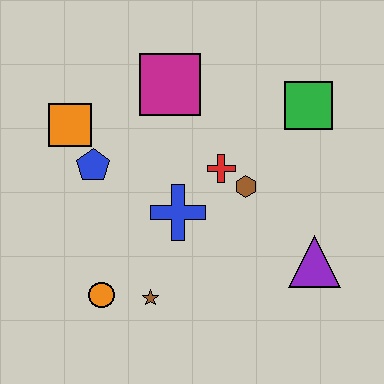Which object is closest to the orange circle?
The brown star is closest to the orange circle.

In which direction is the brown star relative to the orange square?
The brown star is below the orange square.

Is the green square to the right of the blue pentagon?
Yes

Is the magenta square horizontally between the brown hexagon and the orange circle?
Yes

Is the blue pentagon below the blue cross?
No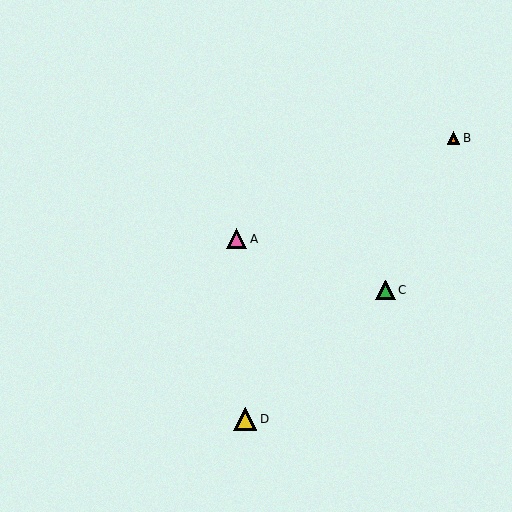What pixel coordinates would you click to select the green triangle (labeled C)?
Click at (385, 290) to select the green triangle C.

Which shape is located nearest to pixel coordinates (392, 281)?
The green triangle (labeled C) at (385, 290) is nearest to that location.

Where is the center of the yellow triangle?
The center of the yellow triangle is at (245, 419).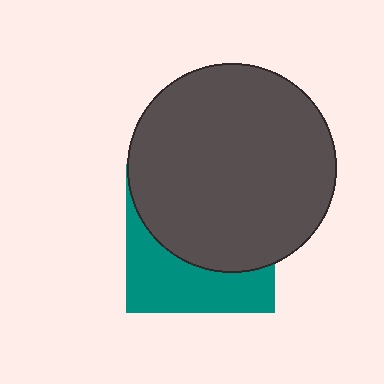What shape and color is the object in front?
The object in front is a dark gray circle.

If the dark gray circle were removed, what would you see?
You would see the complete teal square.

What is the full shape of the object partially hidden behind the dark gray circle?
The partially hidden object is a teal square.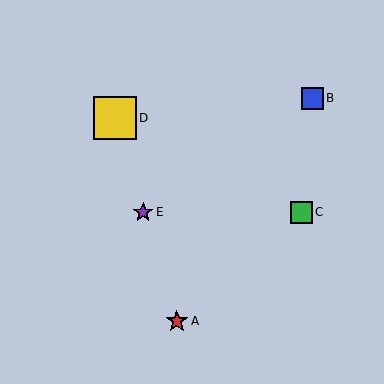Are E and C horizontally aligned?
Yes, both are at y≈212.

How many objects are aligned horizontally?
2 objects (C, E) are aligned horizontally.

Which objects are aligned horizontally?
Objects C, E are aligned horizontally.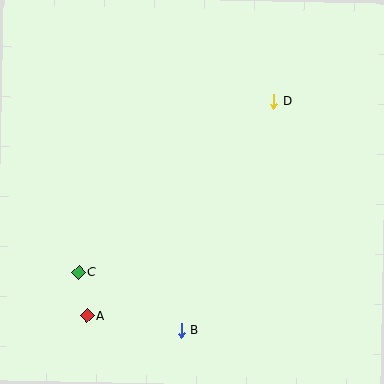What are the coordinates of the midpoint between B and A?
The midpoint between B and A is at (134, 323).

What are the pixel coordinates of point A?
Point A is at (87, 316).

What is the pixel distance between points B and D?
The distance between B and D is 247 pixels.